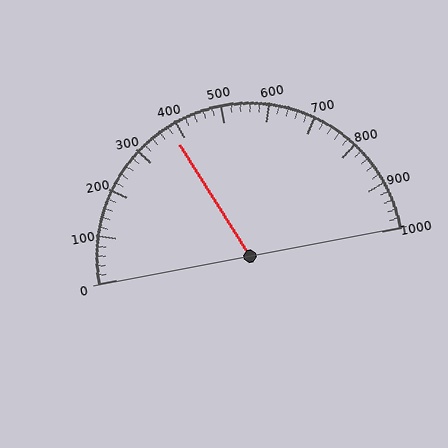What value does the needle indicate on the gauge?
The needle indicates approximately 380.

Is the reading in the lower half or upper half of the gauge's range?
The reading is in the lower half of the range (0 to 1000).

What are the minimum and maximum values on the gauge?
The gauge ranges from 0 to 1000.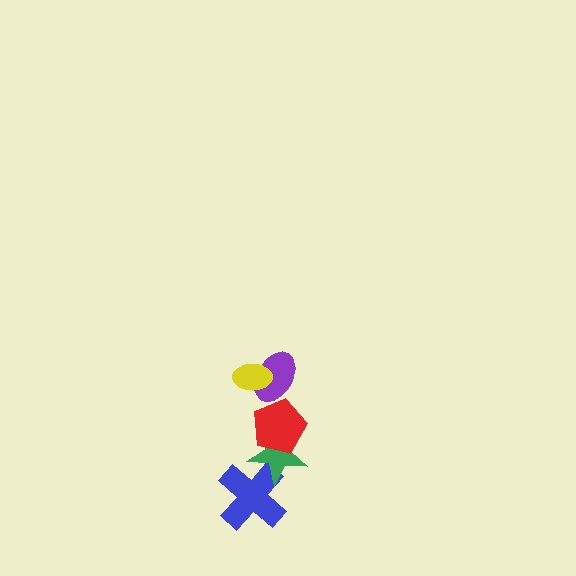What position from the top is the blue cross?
The blue cross is 5th from the top.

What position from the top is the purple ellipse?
The purple ellipse is 2nd from the top.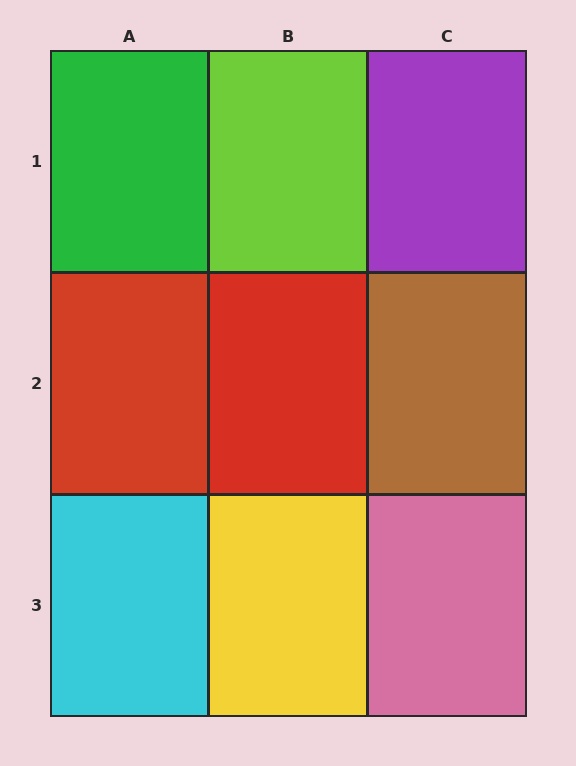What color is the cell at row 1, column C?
Purple.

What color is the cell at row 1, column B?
Lime.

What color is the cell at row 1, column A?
Green.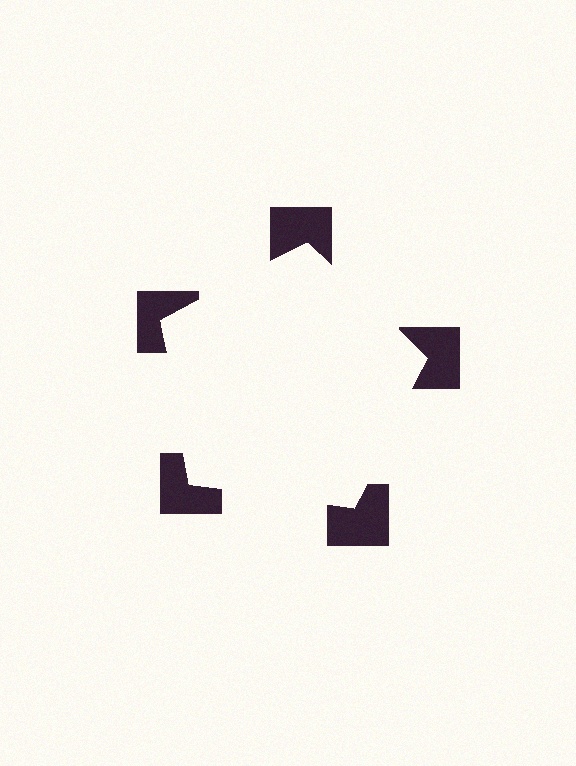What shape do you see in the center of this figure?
An illusory pentagon — its edges are inferred from the aligned wedge cuts in the notched squares, not physically drawn.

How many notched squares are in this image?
There are 5 — one at each vertex of the illusory pentagon.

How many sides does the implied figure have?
5 sides.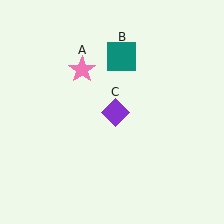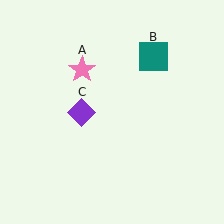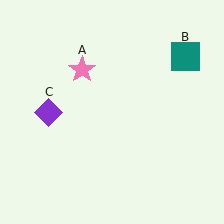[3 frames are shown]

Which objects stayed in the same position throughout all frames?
Pink star (object A) remained stationary.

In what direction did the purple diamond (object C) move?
The purple diamond (object C) moved left.